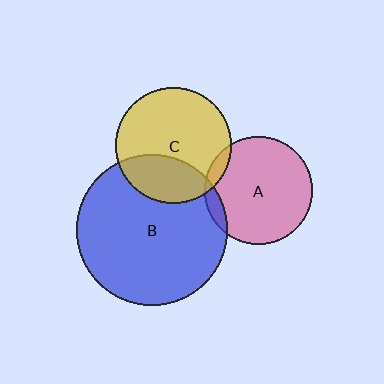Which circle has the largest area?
Circle B (blue).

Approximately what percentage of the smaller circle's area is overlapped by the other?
Approximately 30%.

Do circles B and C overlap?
Yes.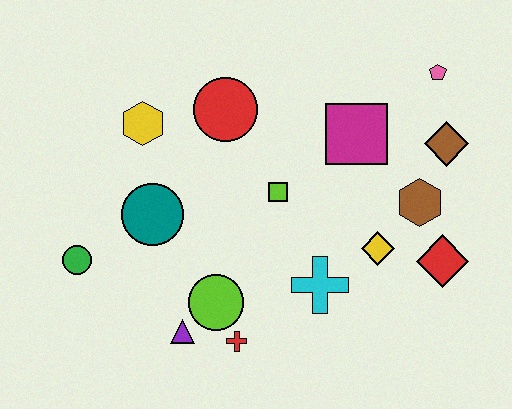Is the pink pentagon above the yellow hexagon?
Yes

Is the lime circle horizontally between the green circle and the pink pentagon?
Yes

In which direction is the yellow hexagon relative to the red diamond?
The yellow hexagon is to the left of the red diamond.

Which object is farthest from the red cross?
The pink pentagon is farthest from the red cross.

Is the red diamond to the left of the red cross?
No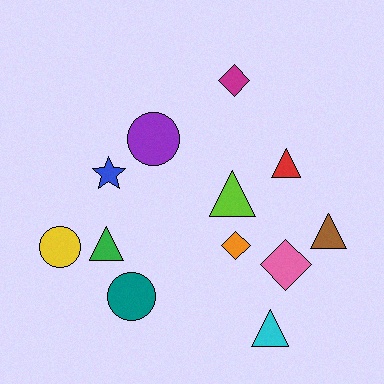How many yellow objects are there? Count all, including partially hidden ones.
There is 1 yellow object.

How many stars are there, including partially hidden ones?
There is 1 star.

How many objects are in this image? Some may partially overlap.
There are 12 objects.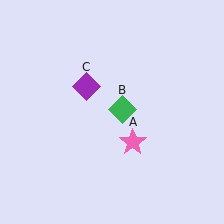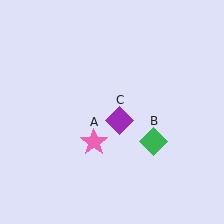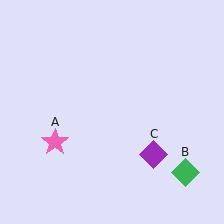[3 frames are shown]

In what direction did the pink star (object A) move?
The pink star (object A) moved left.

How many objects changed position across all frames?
3 objects changed position: pink star (object A), green diamond (object B), purple diamond (object C).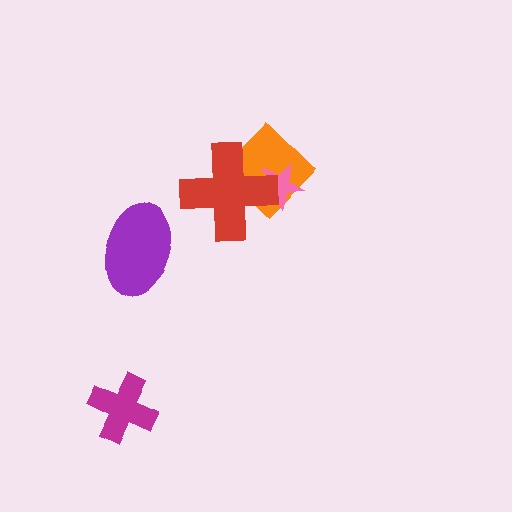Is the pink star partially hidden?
Yes, it is partially covered by another shape.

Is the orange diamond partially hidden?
Yes, it is partially covered by another shape.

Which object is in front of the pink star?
The red cross is in front of the pink star.